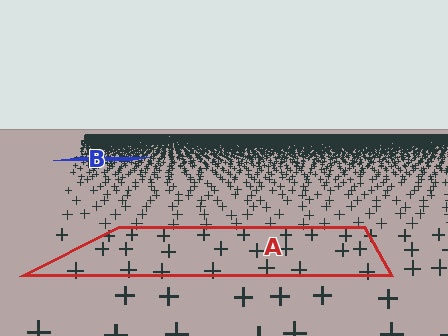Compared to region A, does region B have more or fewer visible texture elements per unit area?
Region B has more texture elements per unit area — they are packed more densely because it is farther away.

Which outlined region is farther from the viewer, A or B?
Region B is farther from the viewer — the texture elements inside it appear smaller and more densely packed.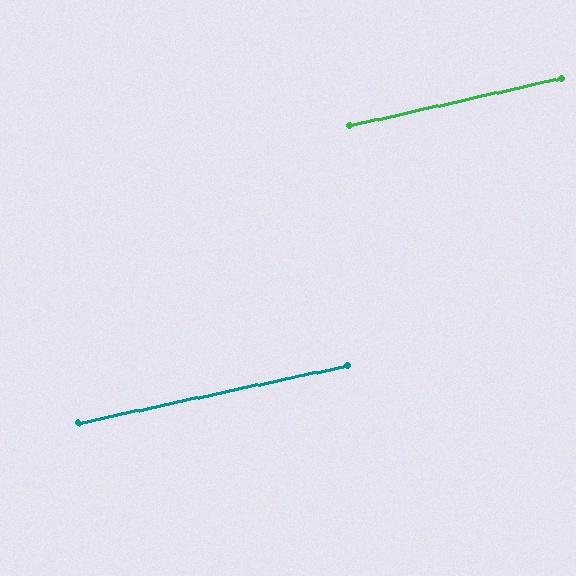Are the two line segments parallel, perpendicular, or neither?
Parallel — their directions differ by only 0.7°.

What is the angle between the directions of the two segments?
Approximately 1 degree.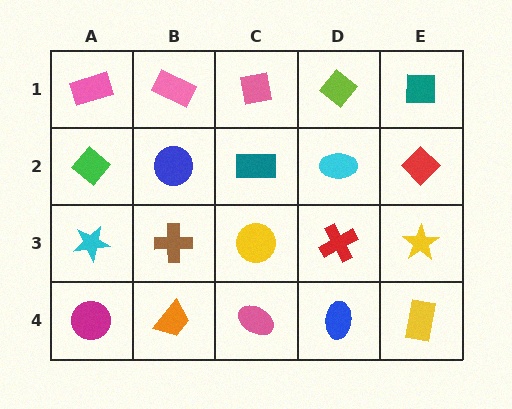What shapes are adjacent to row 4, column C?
A yellow circle (row 3, column C), an orange trapezoid (row 4, column B), a blue ellipse (row 4, column D).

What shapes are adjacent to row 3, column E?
A red diamond (row 2, column E), a yellow rectangle (row 4, column E), a red cross (row 3, column D).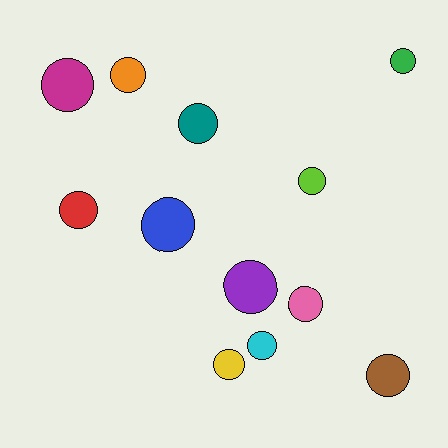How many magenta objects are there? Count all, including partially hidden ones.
There is 1 magenta object.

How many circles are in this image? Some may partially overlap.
There are 12 circles.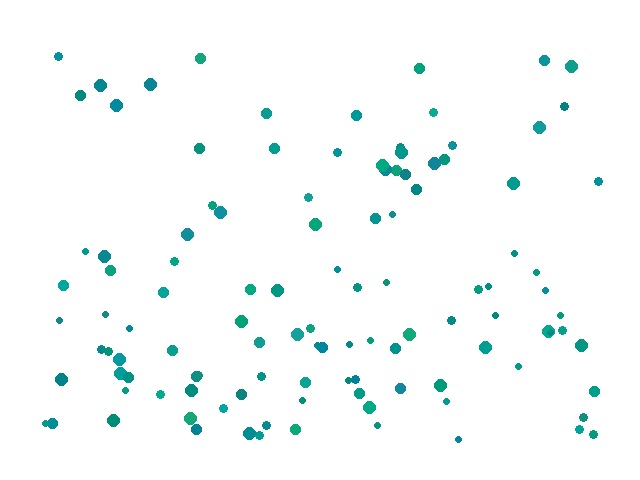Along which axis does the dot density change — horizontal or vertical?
Vertical.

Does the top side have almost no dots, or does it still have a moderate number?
Still a moderate number, just noticeably fewer than the bottom.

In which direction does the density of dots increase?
From top to bottom, with the bottom side densest.